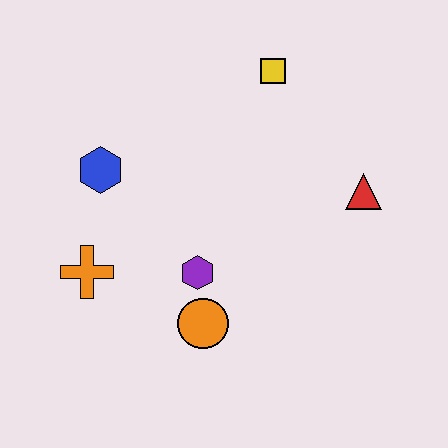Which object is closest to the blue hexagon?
The orange cross is closest to the blue hexagon.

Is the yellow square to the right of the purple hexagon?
Yes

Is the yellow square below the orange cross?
No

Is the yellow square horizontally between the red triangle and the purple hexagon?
Yes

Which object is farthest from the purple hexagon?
The yellow square is farthest from the purple hexagon.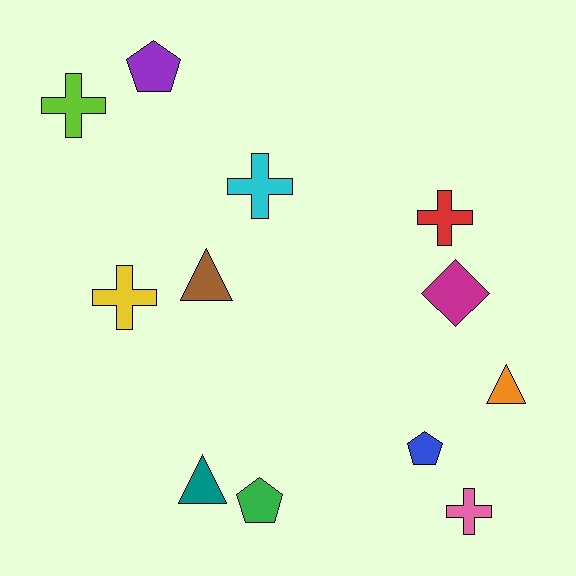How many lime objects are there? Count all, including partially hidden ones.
There is 1 lime object.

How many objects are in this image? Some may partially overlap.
There are 12 objects.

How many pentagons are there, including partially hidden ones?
There are 3 pentagons.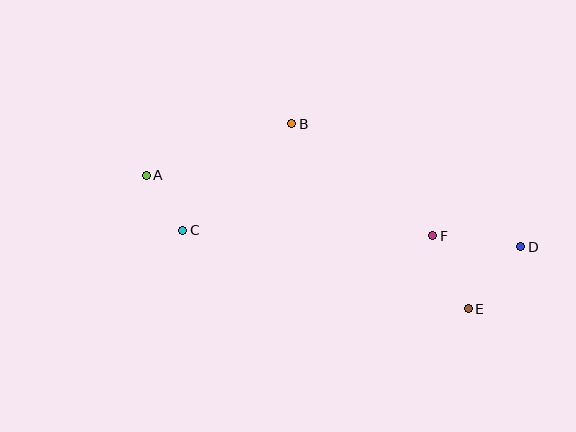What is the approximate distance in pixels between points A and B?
The distance between A and B is approximately 154 pixels.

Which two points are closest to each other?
Points A and C are closest to each other.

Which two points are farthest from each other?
Points A and D are farthest from each other.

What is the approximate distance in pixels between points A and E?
The distance between A and E is approximately 349 pixels.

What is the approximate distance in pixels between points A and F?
The distance between A and F is approximately 293 pixels.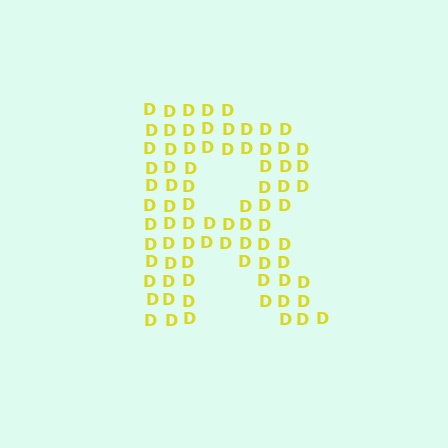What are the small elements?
The small elements are letter D's.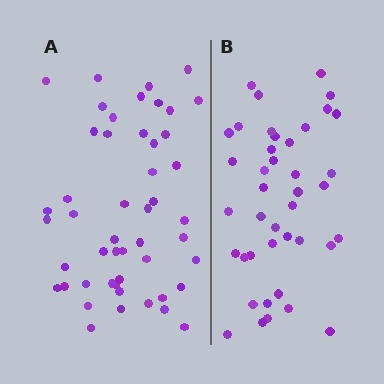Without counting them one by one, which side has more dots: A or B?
Region A (the left region) has more dots.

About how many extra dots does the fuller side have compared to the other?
Region A has roughly 8 or so more dots than region B.